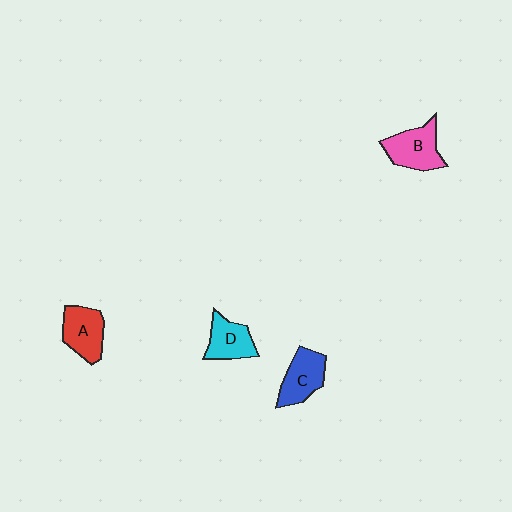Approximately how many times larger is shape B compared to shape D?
Approximately 1.2 times.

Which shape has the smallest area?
Shape D (cyan).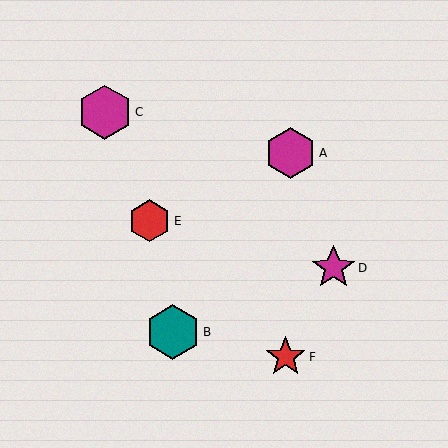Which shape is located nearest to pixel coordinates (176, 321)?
The teal hexagon (labeled B) at (173, 332) is nearest to that location.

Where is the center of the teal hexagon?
The center of the teal hexagon is at (173, 332).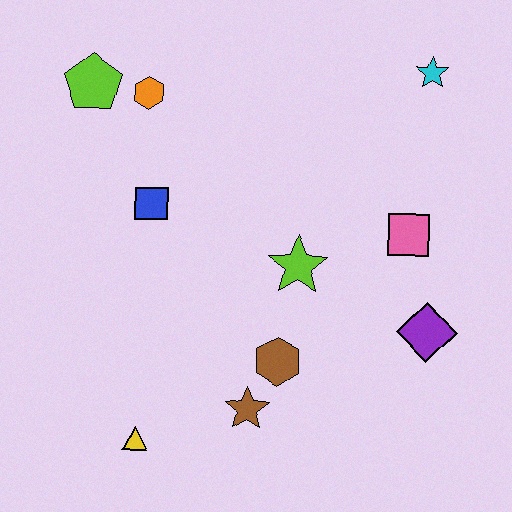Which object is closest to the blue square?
The orange hexagon is closest to the blue square.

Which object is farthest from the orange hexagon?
The purple diamond is farthest from the orange hexagon.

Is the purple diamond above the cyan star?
No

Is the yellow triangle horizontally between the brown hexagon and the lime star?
No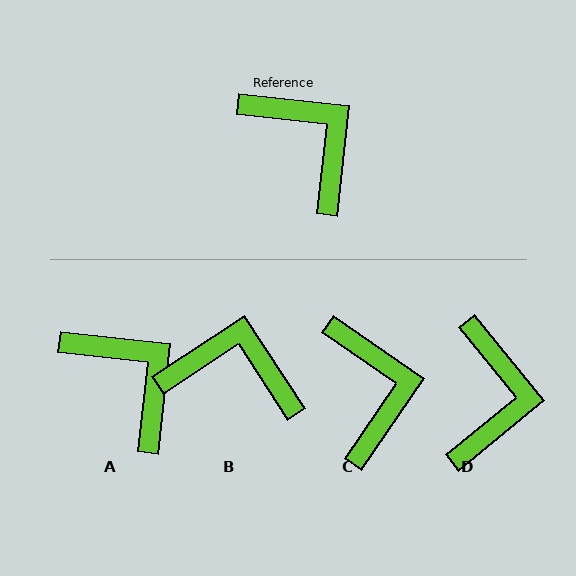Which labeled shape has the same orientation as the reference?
A.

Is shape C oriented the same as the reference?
No, it is off by about 28 degrees.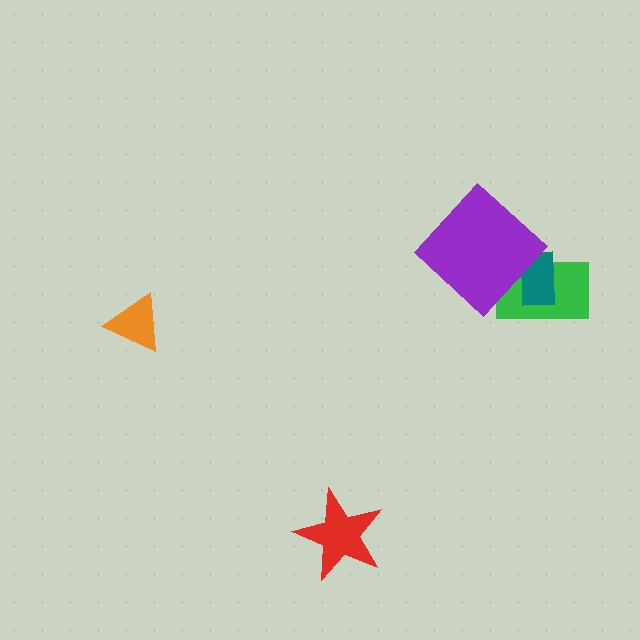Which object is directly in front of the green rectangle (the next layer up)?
The teal rectangle is directly in front of the green rectangle.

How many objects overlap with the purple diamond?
2 objects overlap with the purple diamond.